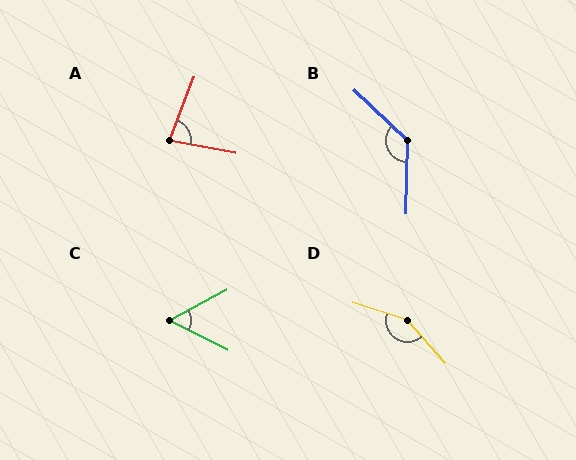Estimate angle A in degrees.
Approximately 80 degrees.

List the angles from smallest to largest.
C (55°), A (80°), B (132°), D (149°).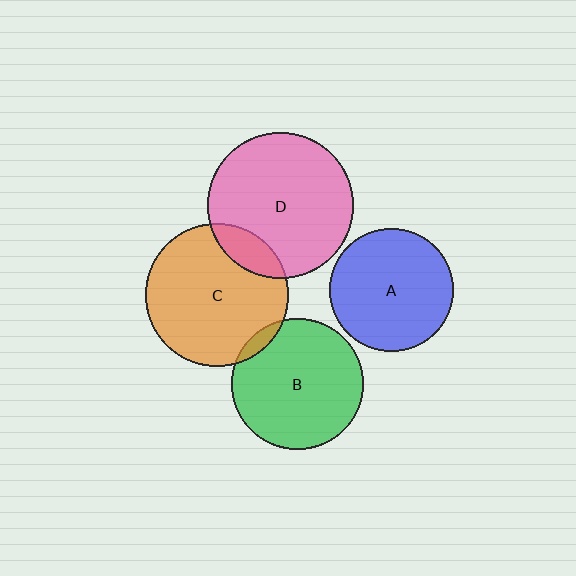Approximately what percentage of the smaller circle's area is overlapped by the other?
Approximately 5%.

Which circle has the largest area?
Circle D (pink).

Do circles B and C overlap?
Yes.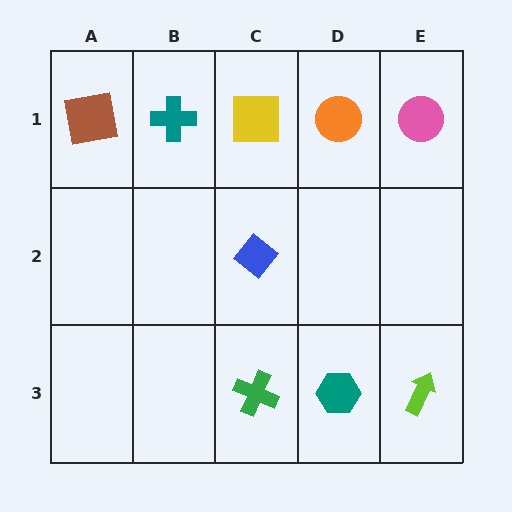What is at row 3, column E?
A lime arrow.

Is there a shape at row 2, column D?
No, that cell is empty.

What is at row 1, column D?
An orange circle.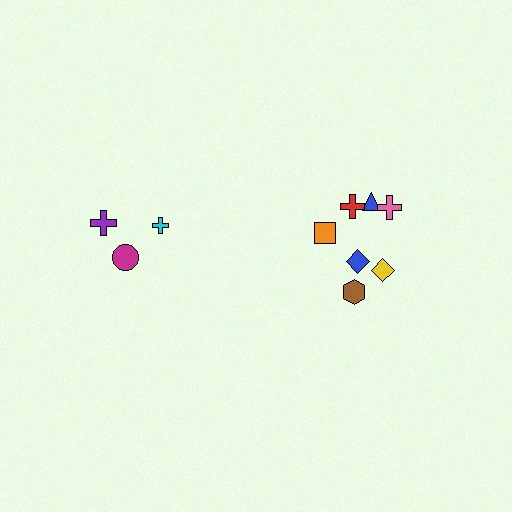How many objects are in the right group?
There are 7 objects.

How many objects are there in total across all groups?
There are 10 objects.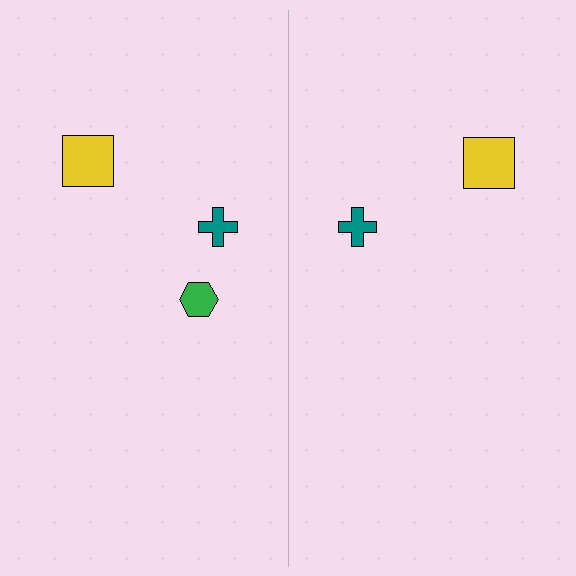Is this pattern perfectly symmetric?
No, the pattern is not perfectly symmetric. A green hexagon is missing from the right side.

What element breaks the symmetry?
A green hexagon is missing from the right side.